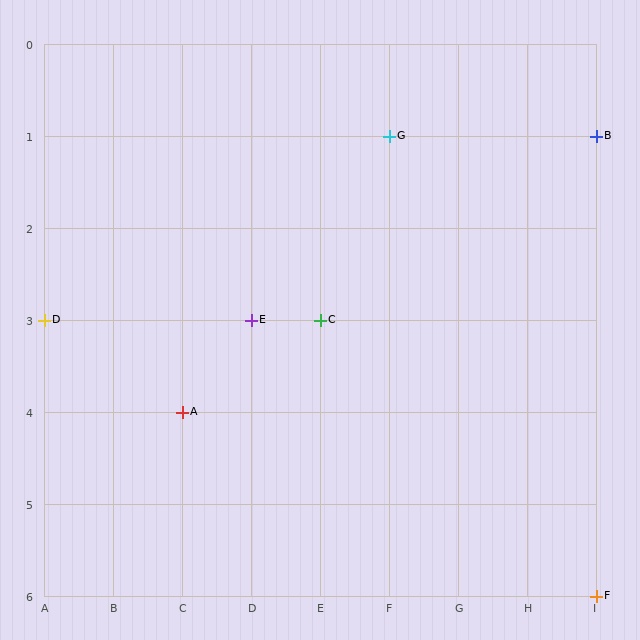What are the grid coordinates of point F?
Point F is at grid coordinates (I, 6).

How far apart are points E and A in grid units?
Points E and A are 1 column and 1 row apart (about 1.4 grid units diagonally).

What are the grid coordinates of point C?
Point C is at grid coordinates (E, 3).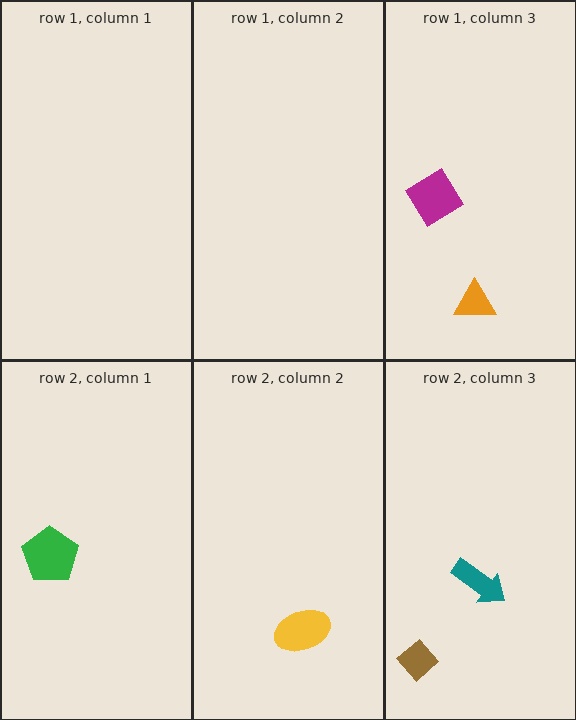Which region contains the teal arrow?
The row 2, column 3 region.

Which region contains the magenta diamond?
The row 1, column 3 region.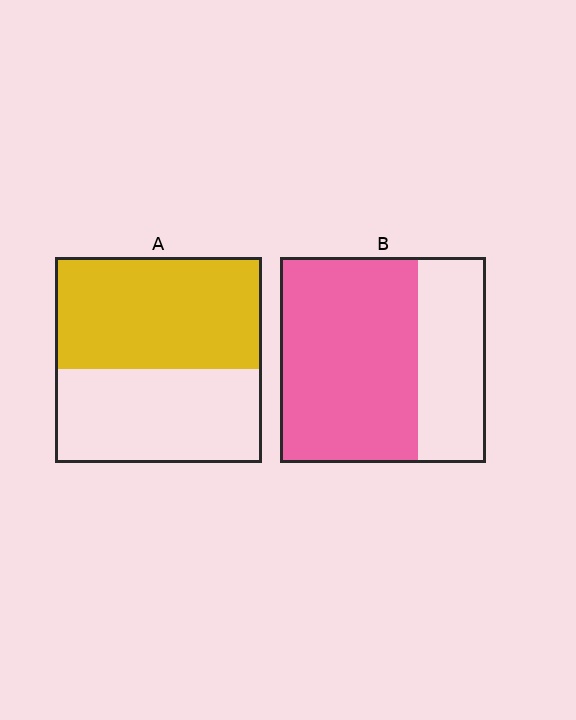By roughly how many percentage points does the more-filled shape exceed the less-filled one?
By roughly 15 percentage points (B over A).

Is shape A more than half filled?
Yes.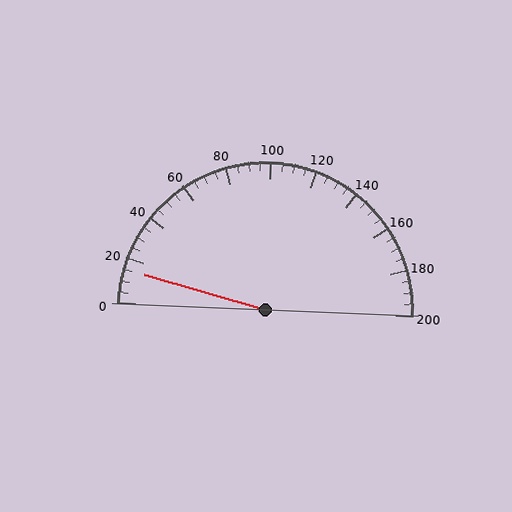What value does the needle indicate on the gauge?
The needle indicates approximately 15.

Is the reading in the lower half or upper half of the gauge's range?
The reading is in the lower half of the range (0 to 200).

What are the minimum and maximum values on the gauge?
The gauge ranges from 0 to 200.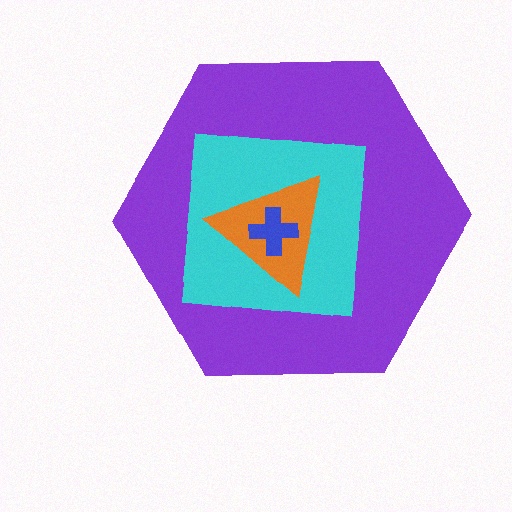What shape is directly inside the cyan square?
The orange triangle.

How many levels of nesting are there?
4.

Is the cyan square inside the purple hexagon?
Yes.